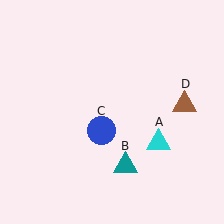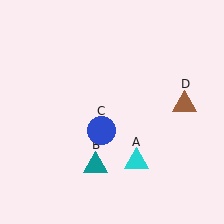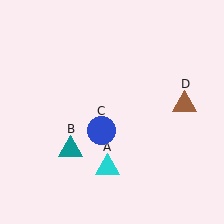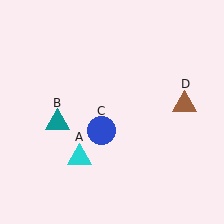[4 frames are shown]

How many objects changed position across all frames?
2 objects changed position: cyan triangle (object A), teal triangle (object B).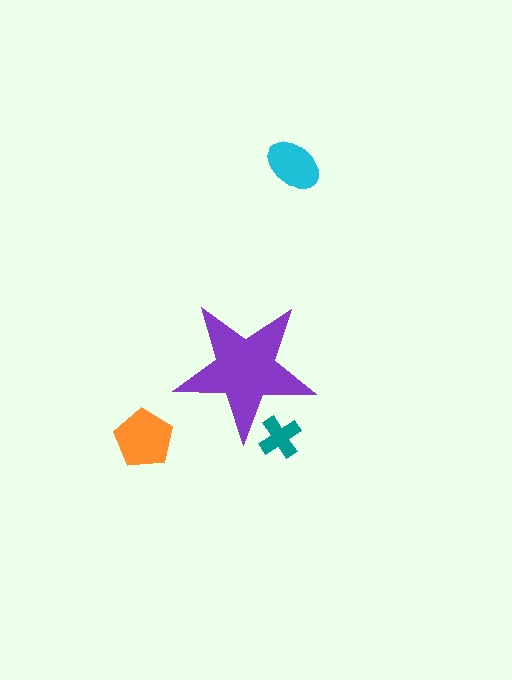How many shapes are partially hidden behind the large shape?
1 shape is partially hidden.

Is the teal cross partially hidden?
Yes, the teal cross is partially hidden behind the purple star.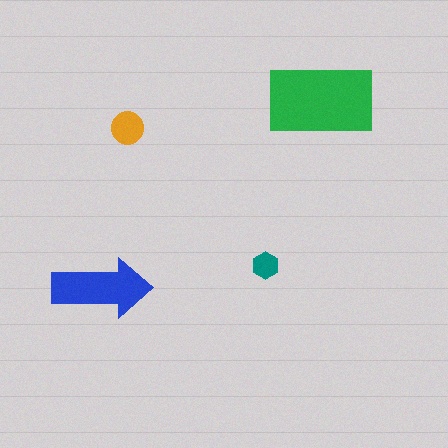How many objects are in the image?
There are 4 objects in the image.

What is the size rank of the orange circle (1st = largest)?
3rd.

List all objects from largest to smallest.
The green rectangle, the blue arrow, the orange circle, the teal hexagon.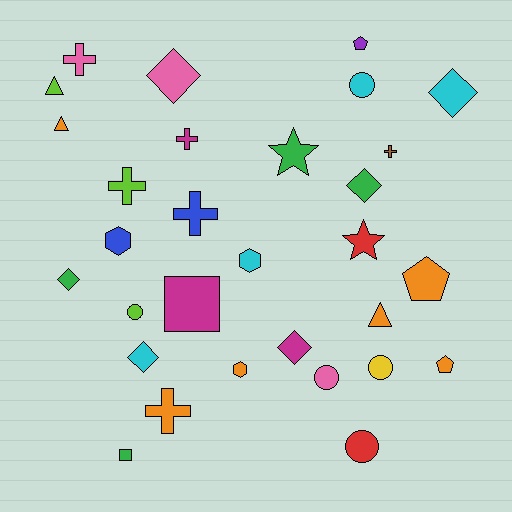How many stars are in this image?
There are 2 stars.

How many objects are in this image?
There are 30 objects.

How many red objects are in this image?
There are 2 red objects.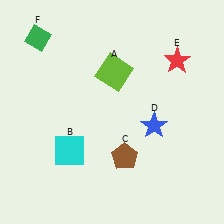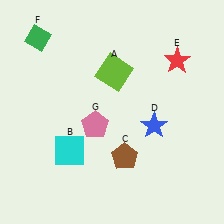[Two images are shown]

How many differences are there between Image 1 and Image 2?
There is 1 difference between the two images.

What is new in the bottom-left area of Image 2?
A pink pentagon (G) was added in the bottom-left area of Image 2.